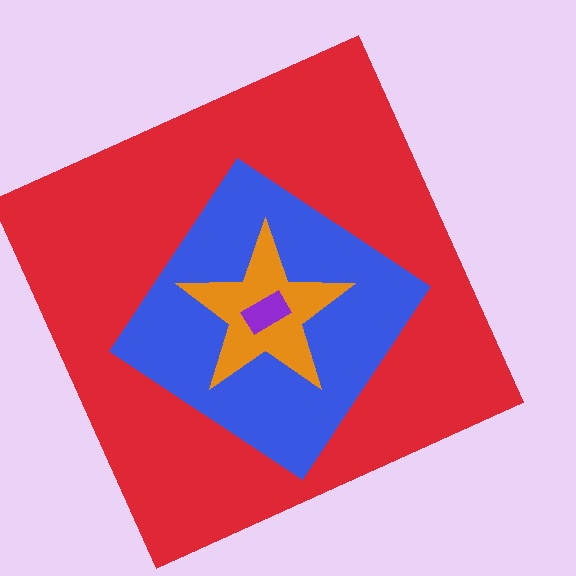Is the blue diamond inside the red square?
Yes.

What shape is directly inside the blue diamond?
The orange star.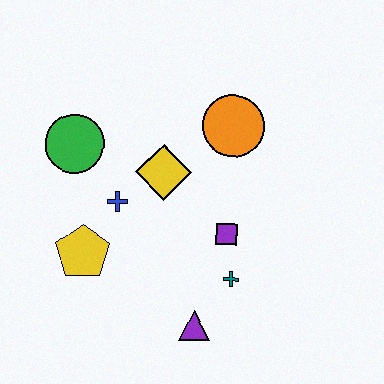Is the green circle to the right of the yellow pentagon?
No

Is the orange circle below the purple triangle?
No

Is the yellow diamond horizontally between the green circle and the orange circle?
Yes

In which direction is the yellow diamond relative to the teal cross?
The yellow diamond is above the teal cross.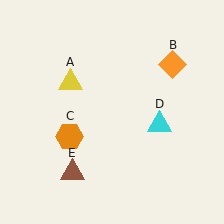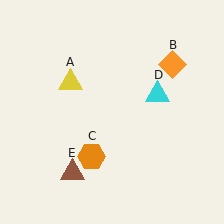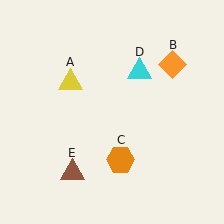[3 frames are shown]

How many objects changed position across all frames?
2 objects changed position: orange hexagon (object C), cyan triangle (object D).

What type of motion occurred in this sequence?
The orange hexagon (object C), cyan triangle (object D) rotated counterclockwise around the center of the scene.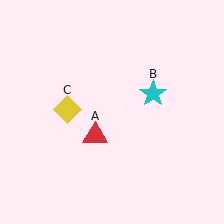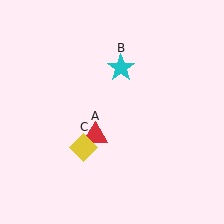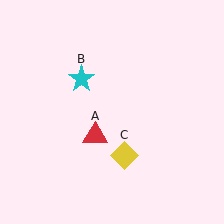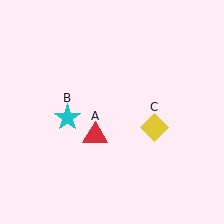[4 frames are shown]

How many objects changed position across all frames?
2 objects changed position: cyan star (object B), yellow diamond (object C).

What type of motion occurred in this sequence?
The cyan star (object B), yellow diamond (object C) rotated counterclockwise around the center of the scene.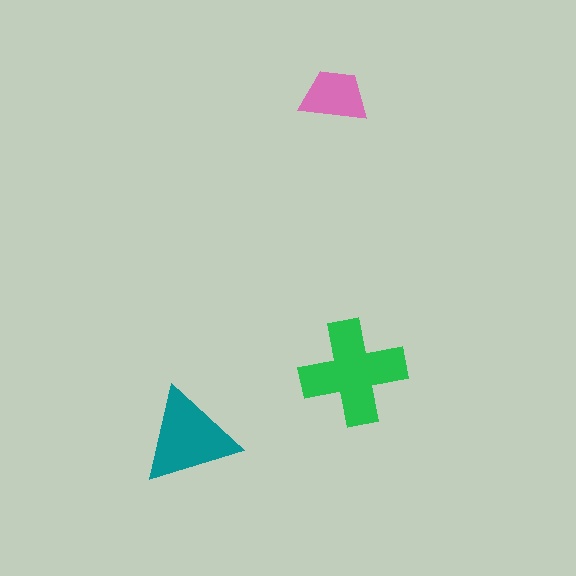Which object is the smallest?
The pink trapezoid.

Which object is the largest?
The green cross.